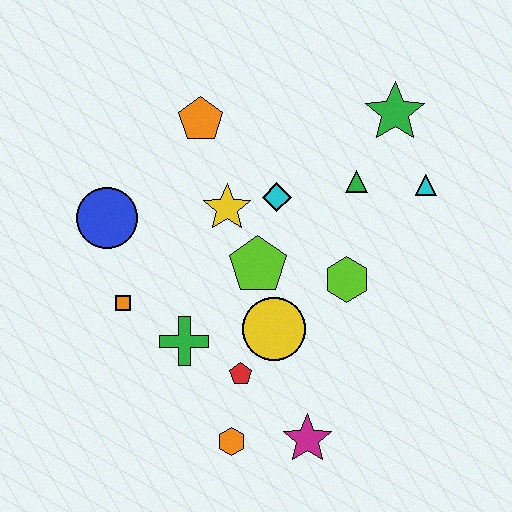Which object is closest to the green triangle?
The cyan triangle is closest to the green triangle.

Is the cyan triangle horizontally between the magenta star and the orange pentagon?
No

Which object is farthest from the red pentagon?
The green star is farthest from the red pentagon.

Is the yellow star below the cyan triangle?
Yes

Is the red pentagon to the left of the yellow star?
No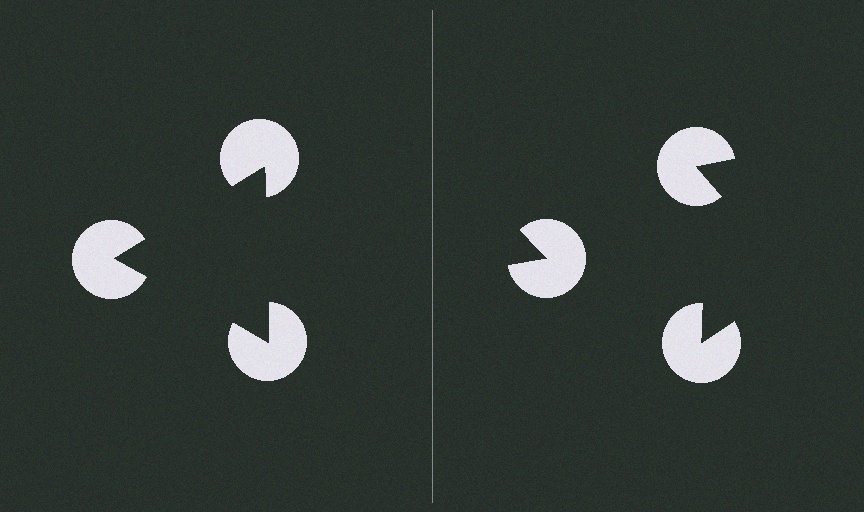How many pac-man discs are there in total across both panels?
6 — 3 on each side.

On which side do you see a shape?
An illusory triangle appears on the left side. On the right side the wedge cuts are rotated, so no coherent shape forms.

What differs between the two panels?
The pac-man discs are positioned identically on both sides; only the wedge orientations differ. On the left they align to a triangle; on the right they are misaligned.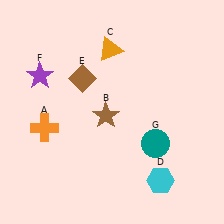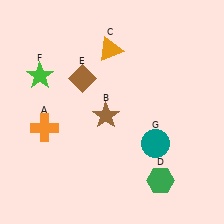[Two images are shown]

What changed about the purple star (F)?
In Image 1, F is purple. In Image 2, it changed to green.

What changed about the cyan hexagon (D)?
In Image 1, D is cyan. In Image 2, it changed to green.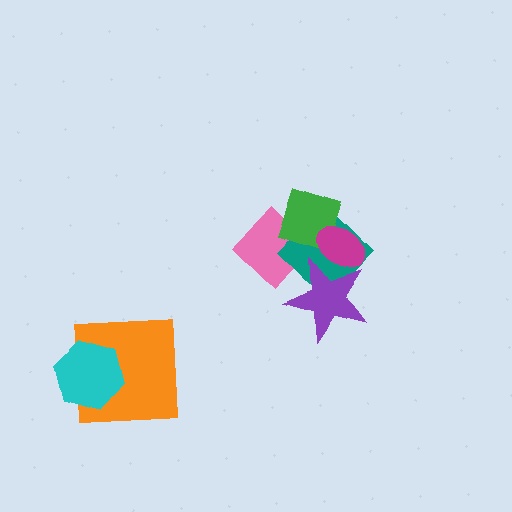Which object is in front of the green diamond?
The magenta ellipse is in front of the green diamond.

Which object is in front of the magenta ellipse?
The purple star is in front of the magenta ellipse.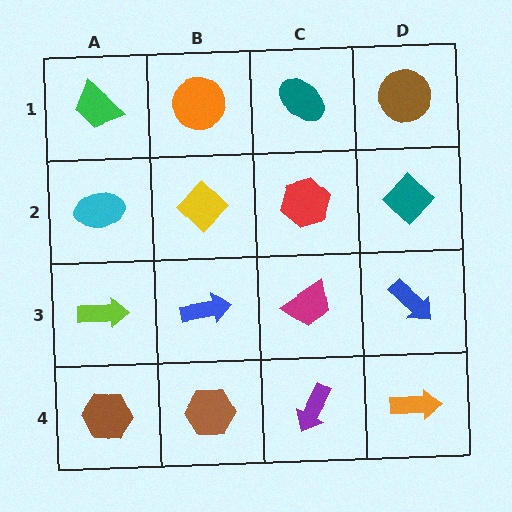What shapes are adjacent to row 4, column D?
A blue arrow (row 3, column D), a purple arrow (row 4, column C).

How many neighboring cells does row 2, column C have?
4.